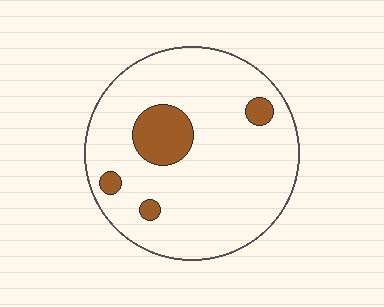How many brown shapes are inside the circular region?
4.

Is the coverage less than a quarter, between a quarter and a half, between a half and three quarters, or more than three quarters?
Less than a quarter.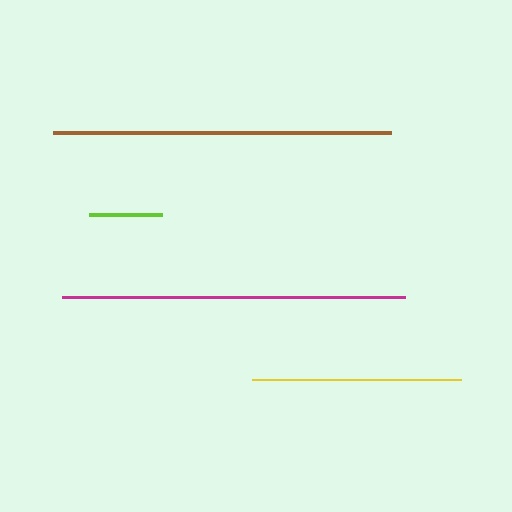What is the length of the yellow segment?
The yellow segment is approximately 209 pixels long.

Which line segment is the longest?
The magenta line is the longest at approximately 344 pixels.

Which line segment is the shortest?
The lime line is the shortest at approximately 73 pixels.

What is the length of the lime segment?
The lime segment is approximately 73 pixels long.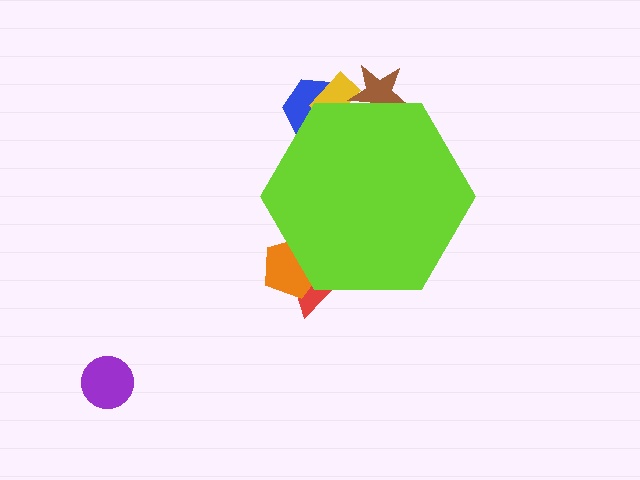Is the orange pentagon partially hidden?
Yes, the orange pentagon is partially hidden behind the lime hexagon.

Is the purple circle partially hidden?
No, the purple circle is fully visible.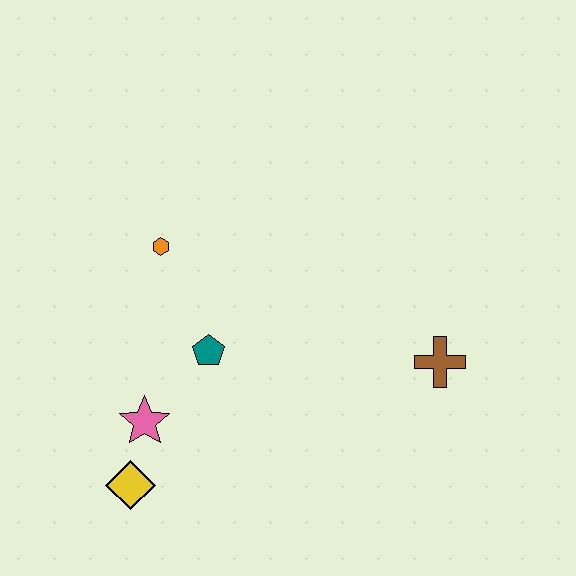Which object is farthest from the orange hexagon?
The brown cross is farthest from the orange hexagon.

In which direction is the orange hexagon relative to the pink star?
The orange hexagon is above the pink star.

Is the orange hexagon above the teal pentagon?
Yes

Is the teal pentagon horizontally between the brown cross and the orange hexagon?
Yes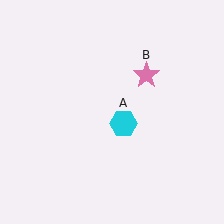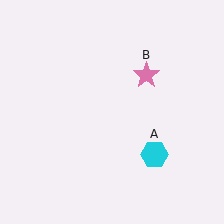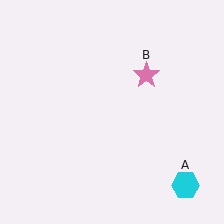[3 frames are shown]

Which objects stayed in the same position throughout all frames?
Pink star (object B) remained stationary.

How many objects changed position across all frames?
1 object changed position: cyan hexagon (object A).